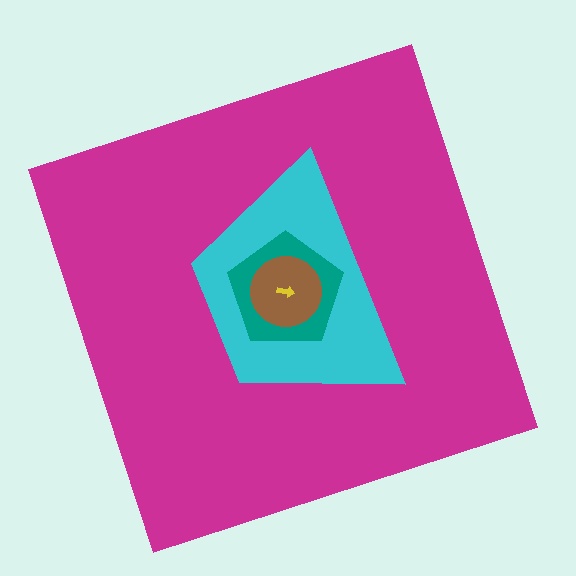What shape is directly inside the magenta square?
The cyan trapezoid.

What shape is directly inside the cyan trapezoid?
The teal pentagon.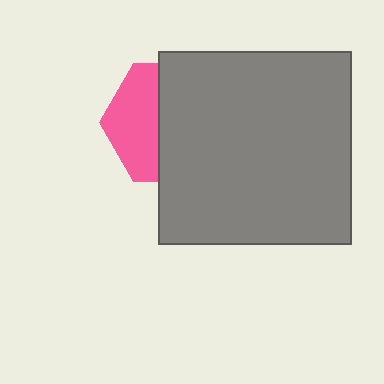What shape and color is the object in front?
The object in front is a gray square.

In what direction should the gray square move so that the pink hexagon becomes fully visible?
The gray square should move right. That is the shortest direction to clear the overlap and leave the pink hexagon fully visible.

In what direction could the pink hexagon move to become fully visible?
The pink hexagon could move left. That would shift it out from behind the gray square entirely.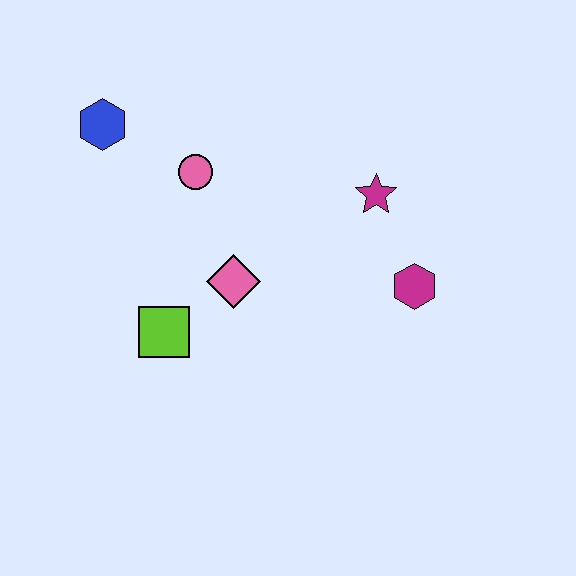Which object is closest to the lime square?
The pink diamond is closest to the lime square.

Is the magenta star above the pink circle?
No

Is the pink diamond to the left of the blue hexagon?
No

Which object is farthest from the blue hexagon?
The magenta hexagon is farthest from the blue hexagon.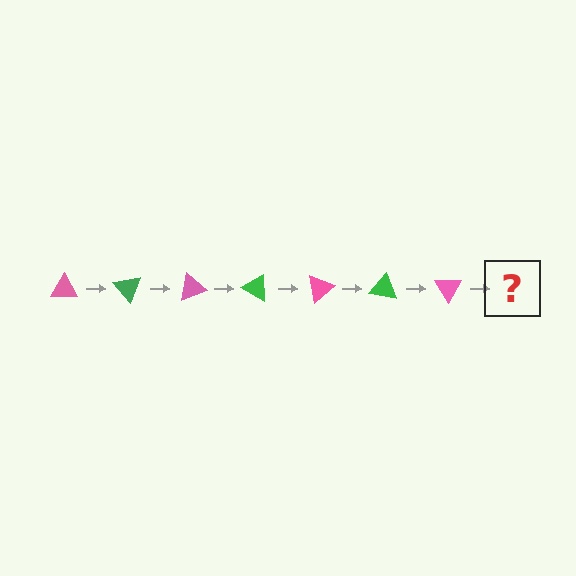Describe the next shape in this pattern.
It should be a green triangle, rotated 350 degrees from the start.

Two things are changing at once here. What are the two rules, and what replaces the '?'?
The two rules are that it rotates 50 degrees each step and the color cycles through pink and green. The '?' should be a green triangle, rotated 350 degrees from the start.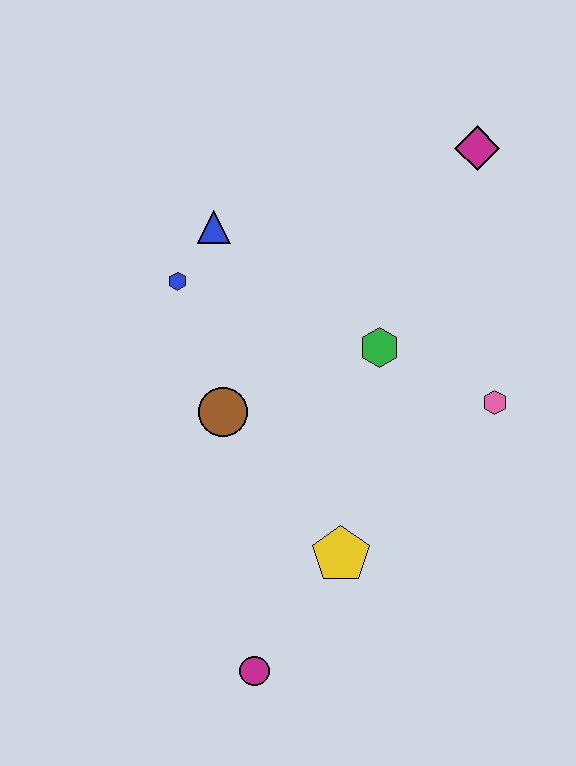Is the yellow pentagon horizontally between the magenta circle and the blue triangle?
No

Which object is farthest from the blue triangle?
The magenta circle is farthest from the blue triangle.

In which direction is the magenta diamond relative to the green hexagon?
The magenta diamond is above the green hexagon.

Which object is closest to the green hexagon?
The pink hexagon is closest to the green hexagon.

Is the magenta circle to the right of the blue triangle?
Yes